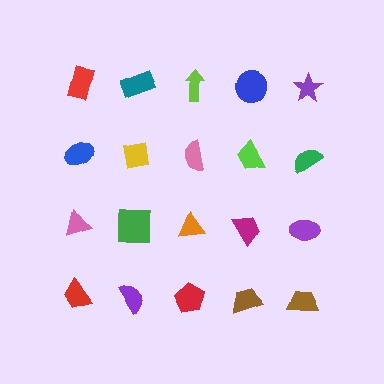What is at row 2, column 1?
A blue ellipse.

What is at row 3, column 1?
A pink triangle.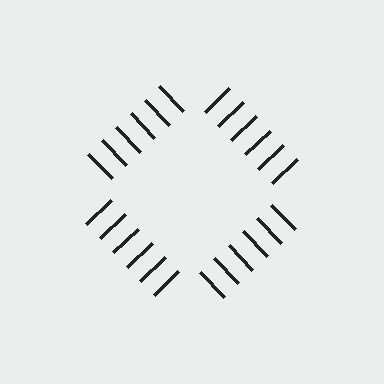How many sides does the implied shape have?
4 sides — the line-ends trace a square.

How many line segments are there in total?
24 — 6 along each of the 4 edges.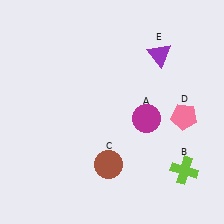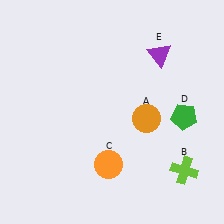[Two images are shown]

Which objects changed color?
A changed from magenta to orange. C changed from brown to orange. D changed from pink to green.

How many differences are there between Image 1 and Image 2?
There are 3 differences between the two images.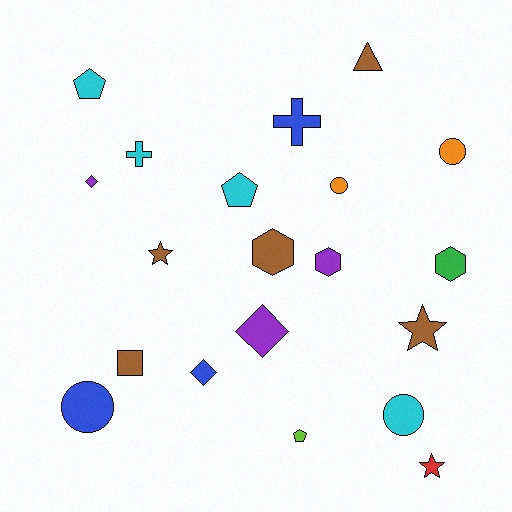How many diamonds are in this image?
There are 3 diamonds.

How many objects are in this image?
There are 20 objects.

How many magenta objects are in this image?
There are no magenta objects.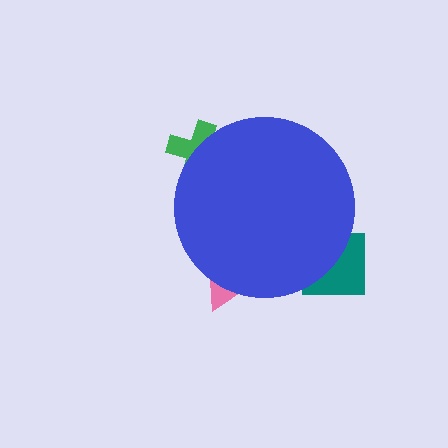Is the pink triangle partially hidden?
Yes, the pink triangle is partially hidden behind the blue circle.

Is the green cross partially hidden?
Yes, the green cross is partially hidden behind the blue circle.